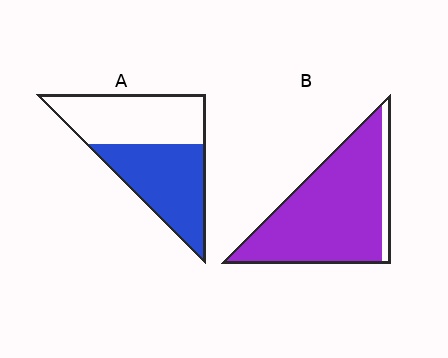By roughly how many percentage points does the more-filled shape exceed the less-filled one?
By roughly 40 percentage points (B over A).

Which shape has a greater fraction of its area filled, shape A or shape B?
Shape B.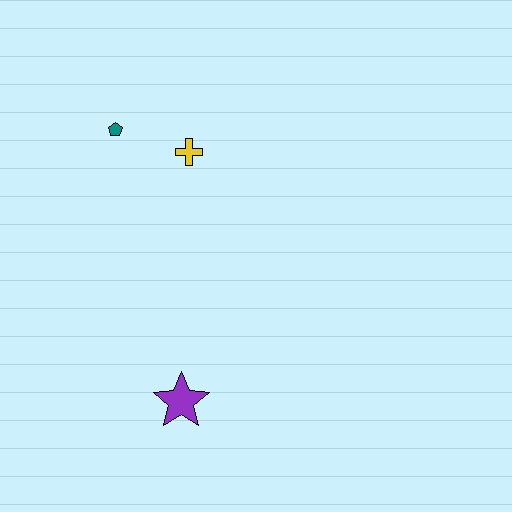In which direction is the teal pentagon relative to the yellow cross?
The teal pentagon is to the left of the yellow cross.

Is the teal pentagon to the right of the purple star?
No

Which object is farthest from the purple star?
The teal pentagon is farthest from the purple star.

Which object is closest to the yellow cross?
The teal pentagon is closest to the yellow cross.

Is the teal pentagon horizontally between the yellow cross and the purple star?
No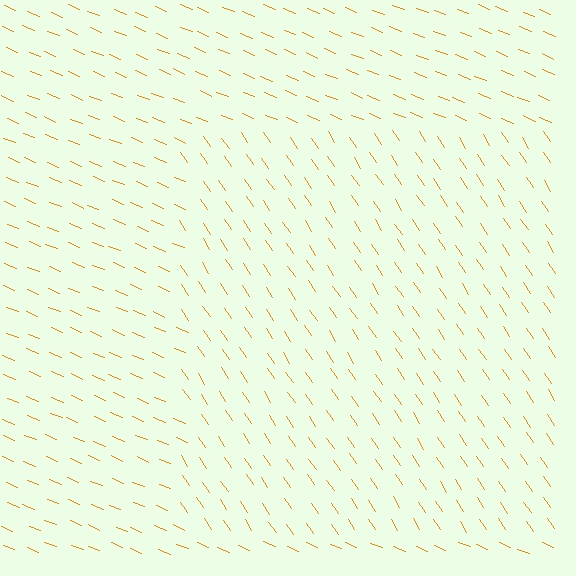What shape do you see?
I see a rectangle.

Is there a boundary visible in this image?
Yes, there is a texture boundary formed by a change in line orientation.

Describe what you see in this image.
The image is filled with small orange line segments. A rectangle region in the image has lines oriented differently from the surrounding lines, creating a visible texture boundary.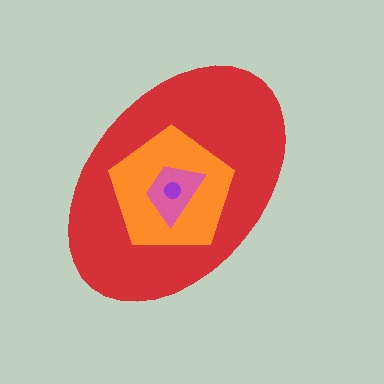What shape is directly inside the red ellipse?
The orange pentagon.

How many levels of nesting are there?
4.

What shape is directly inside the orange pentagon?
The pink trapezoid.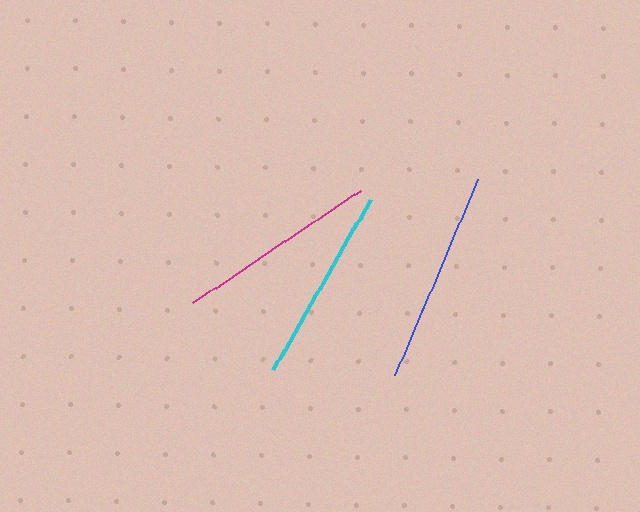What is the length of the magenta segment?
The magenta segment is approximately 203 pixels long.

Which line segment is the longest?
The blue line is the longest at approximately 213 pixels.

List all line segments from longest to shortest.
From longest to shortest: blue, magenta, cyan.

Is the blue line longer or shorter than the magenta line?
The blue line is longer than the magenta line.